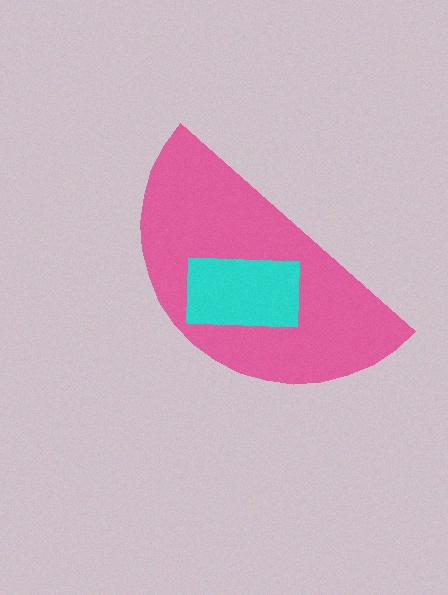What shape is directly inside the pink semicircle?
The cyan rectangle.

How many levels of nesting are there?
2.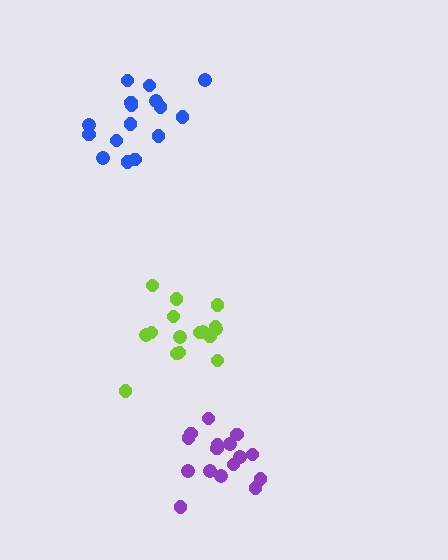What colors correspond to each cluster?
The clusters are colored: blue, purple, lime.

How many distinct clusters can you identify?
There are 3 distinct clusters.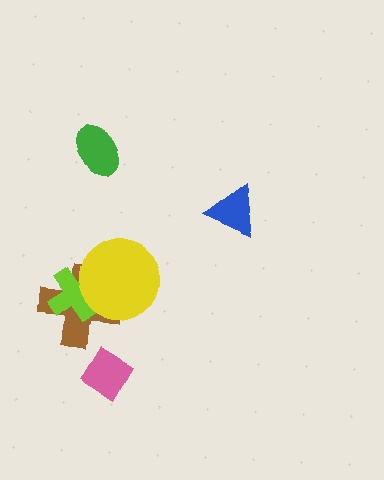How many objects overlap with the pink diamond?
0 objects overlap with the pink diamond.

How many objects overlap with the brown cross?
2 objects overlap with the brown cross.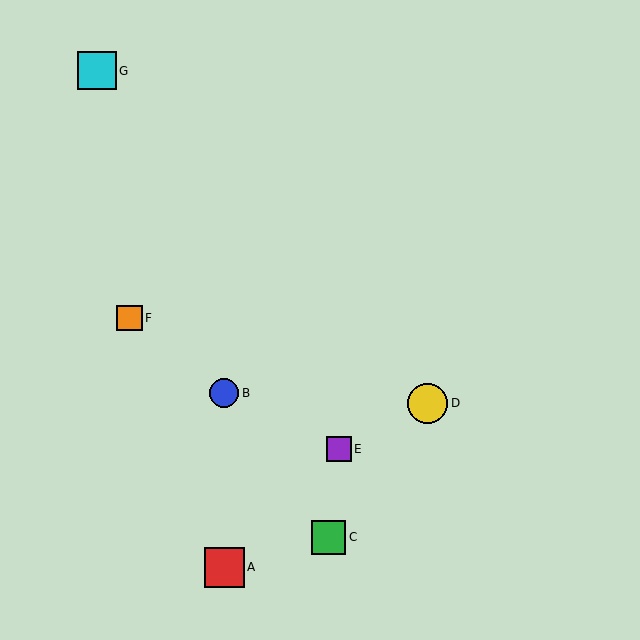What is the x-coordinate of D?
Object D is at x≈428.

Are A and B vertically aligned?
Yes, both are at x≈224.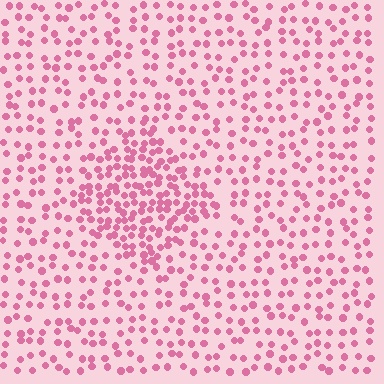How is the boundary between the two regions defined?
The boundary is defined by a change in element density (approximately 2.1x ratio). All elements are the same color, size, and shape.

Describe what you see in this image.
The image contains small pink elements arranged at two different densities. A diamond-shaped region is visible where the elements are more densely packed than the surrounding area.